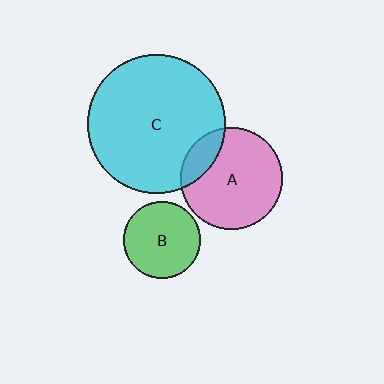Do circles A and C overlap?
Yes.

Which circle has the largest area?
Circle C (cyan).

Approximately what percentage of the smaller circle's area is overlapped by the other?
Approximately 15%.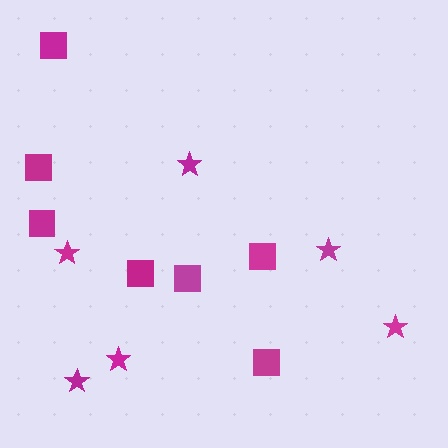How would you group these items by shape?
There are 2 groups: one group of squares (7) and one group of stars (6).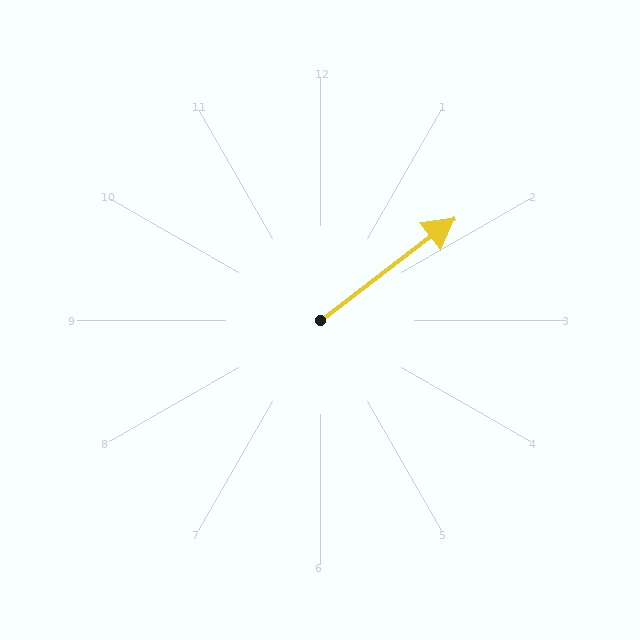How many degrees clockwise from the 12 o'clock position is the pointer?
Approximately 53 degrees.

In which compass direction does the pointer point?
Northeast.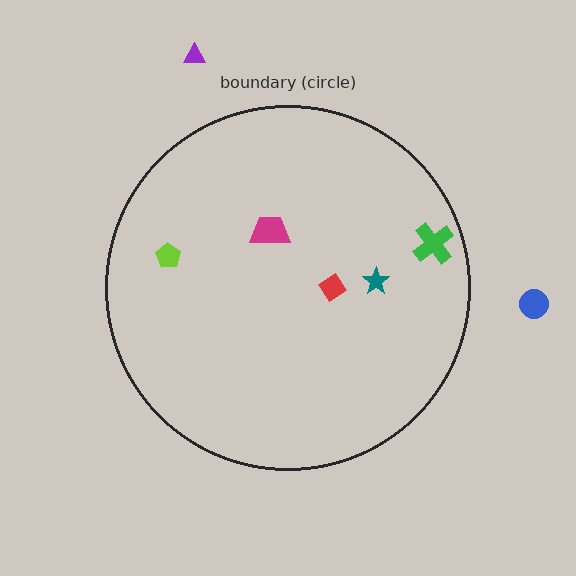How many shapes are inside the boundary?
5 inside, 2 outside.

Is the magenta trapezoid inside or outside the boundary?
Inside.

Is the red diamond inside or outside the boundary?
Inside.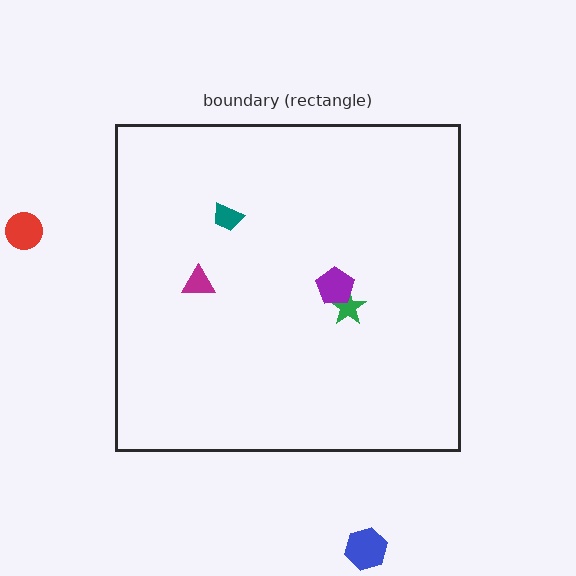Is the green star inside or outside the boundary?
Inside.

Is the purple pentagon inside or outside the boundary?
Inside.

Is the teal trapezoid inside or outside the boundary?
Inside.